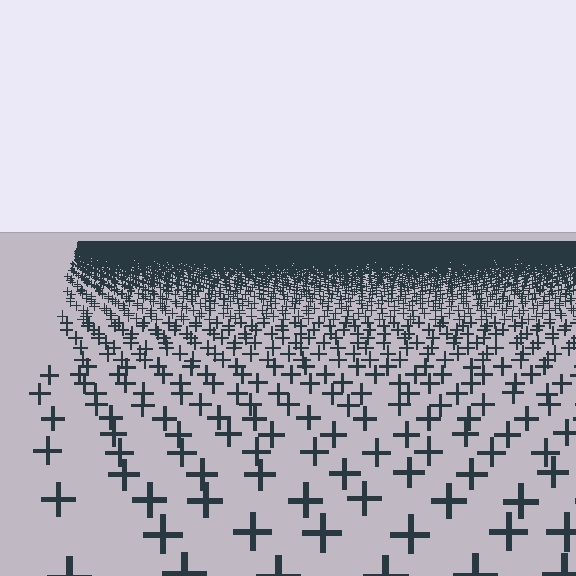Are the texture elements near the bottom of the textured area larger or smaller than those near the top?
Larger. Near the bottom, elements are closer to the viewer and appear at a bigger on-screen size.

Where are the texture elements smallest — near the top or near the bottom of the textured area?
Near the top.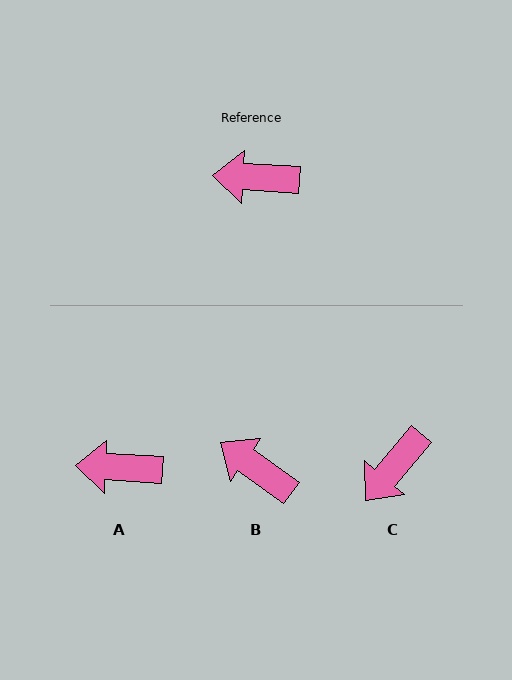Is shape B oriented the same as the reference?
No, it is off by about 33 degrees.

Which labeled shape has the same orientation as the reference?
A.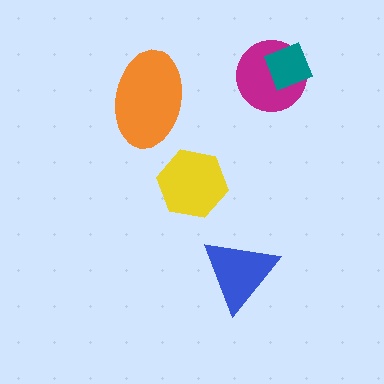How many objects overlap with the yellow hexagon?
0 objects overlap with the yellow hexagon.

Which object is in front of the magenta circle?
The teal diamond is in front of the magenta circle.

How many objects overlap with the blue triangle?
0 objects overlap with the blue triangle.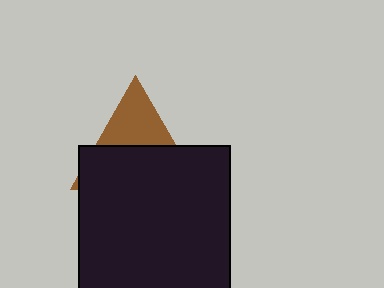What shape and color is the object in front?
The object in front is a black square.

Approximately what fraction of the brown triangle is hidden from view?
Roughly 61% of the brown triangle is hidden behind the black square.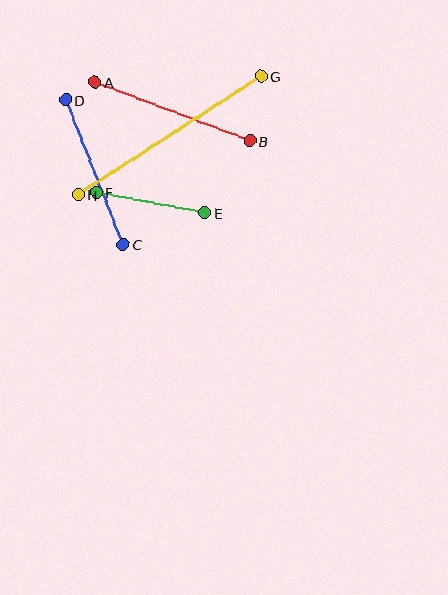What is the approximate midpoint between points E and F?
The midpoint is at approximately (150, 203) pixels.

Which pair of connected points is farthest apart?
Points G and H are farthest apart.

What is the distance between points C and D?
The distance is approximately 155 pixels.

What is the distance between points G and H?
The distance is approximately 218 pixels.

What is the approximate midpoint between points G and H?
The midpoint is at approximately (170, 135) pixels.